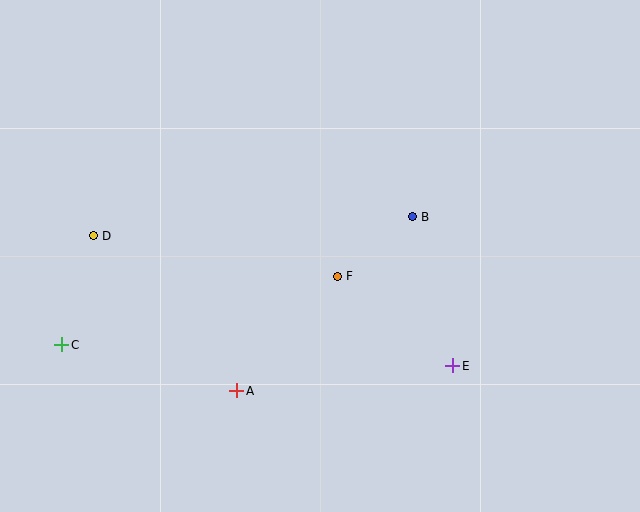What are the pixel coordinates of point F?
Point F is at (337, 276).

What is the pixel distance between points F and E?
The distance between F and E is 146 pixels.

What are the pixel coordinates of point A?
Point A is at (237, 391).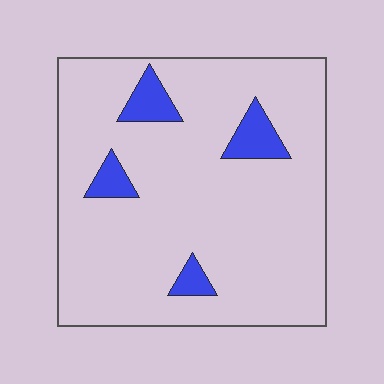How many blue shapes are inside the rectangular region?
4.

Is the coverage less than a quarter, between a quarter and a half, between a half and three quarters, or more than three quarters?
Less than a quarter.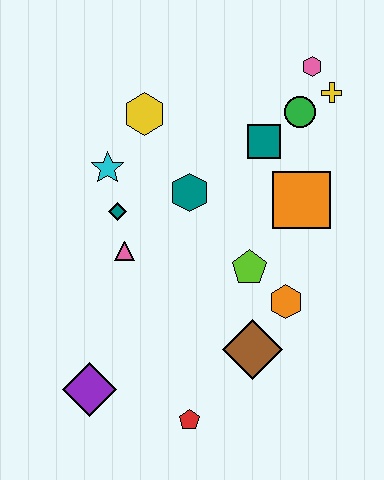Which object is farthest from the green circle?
The purple diamond is farthest from the green circle.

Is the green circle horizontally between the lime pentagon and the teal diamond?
No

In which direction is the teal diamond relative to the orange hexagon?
The teal diamond is to the left of the orange hexagon.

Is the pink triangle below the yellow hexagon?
Yes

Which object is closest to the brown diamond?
The orange hexagon is closest to the brown diamond.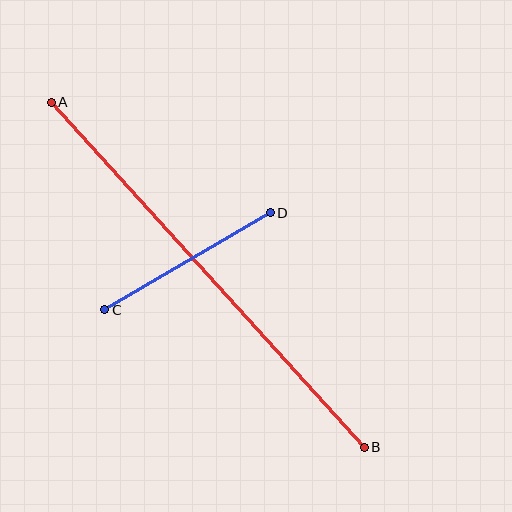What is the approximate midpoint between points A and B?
The midpoint is at approximately (208, 275) pixels.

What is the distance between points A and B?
The distance is approximately 466 pixels.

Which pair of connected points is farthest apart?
Points A and B are farthest apart.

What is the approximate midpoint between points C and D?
The midpoint is at approximately (187, 261) pixels.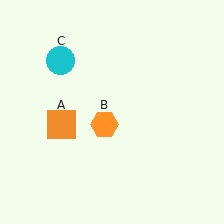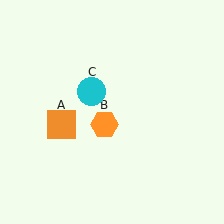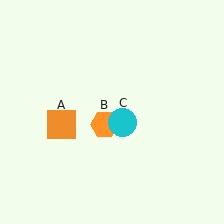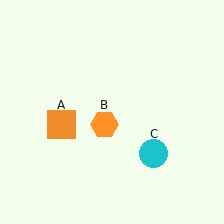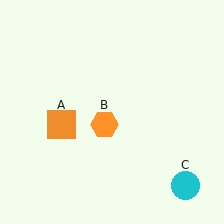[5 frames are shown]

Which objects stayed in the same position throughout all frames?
Orange square (object A) and orange hexagon (object B) remained stationary.